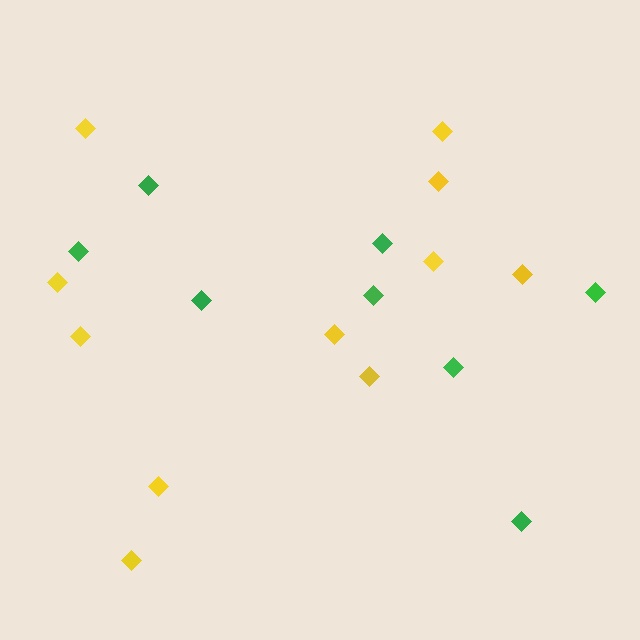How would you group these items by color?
There are 2 groups: one group of green diamonds (8) and one group of yellow diamonds (11).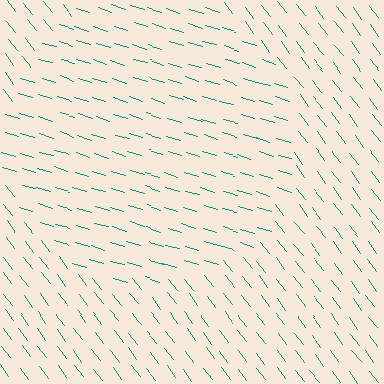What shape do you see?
I see a circle.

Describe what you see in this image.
The image is filled with small teal line segments. A circle region in the image has lines oriented differently from the surrounding lines, creating a visible texture boundary.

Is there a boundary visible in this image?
Yes, there is a texture boundary formed by a change in line orientation.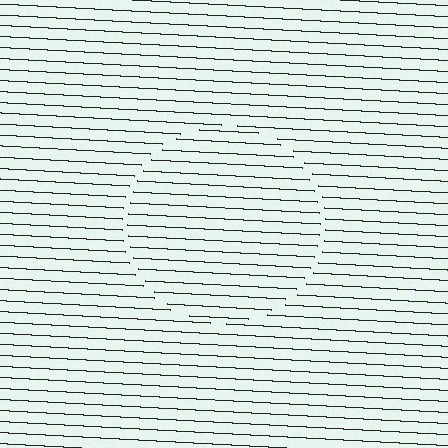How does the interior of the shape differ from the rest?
The interior of the shape contains the same grating, shifted by half a period — the contour is defined by the phase discontinuity where line-ends from the inner and outer gratings abut.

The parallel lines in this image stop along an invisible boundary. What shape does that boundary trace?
An illusory circle. The interior of the shape contains the same grating, shifted by half a period — the contour is defined by the phase discontinuity where line-ends from the inner and outer gratings abut.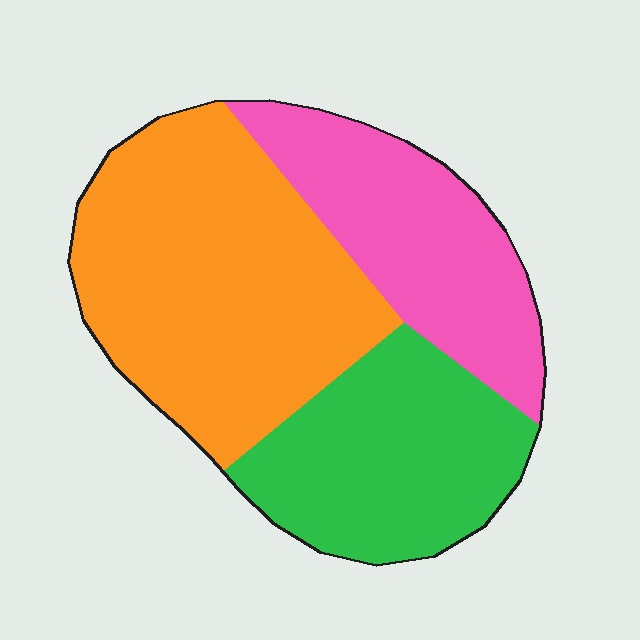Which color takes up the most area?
Orange, at roughly 45%.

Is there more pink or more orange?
Orange.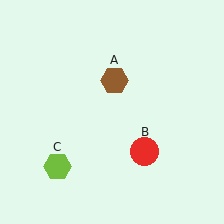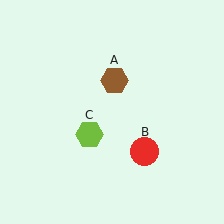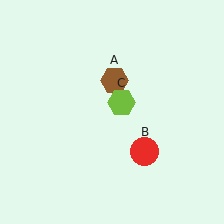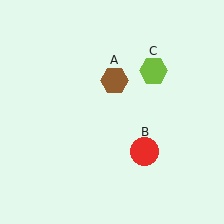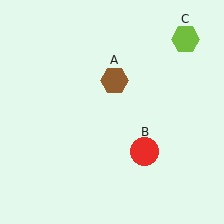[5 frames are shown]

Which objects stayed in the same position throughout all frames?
Brown hexagon (object A) and red circle (object B) remained stationary.